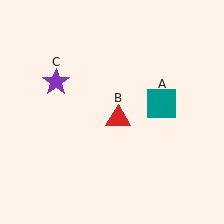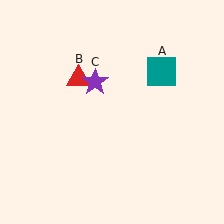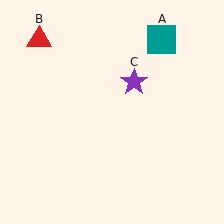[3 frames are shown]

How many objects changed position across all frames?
3 objects changed position: teal square (object A), red triangle (object B), purple star (object C).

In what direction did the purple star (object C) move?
The purple star (object C) moved right.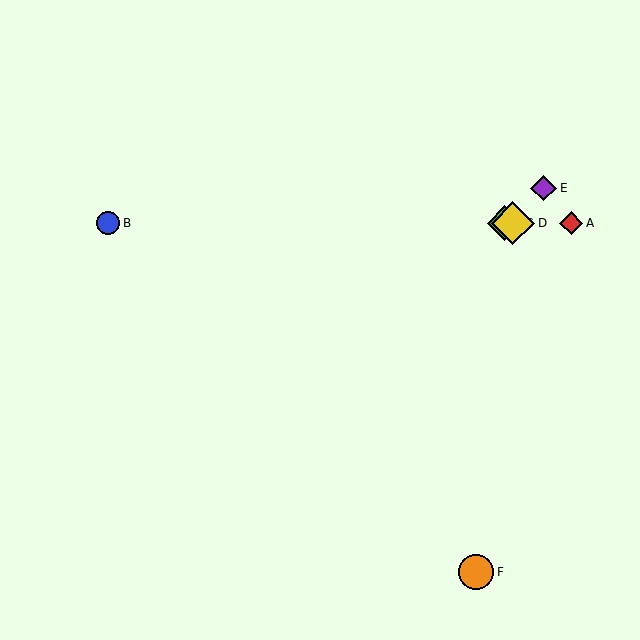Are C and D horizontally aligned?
Yes, both are at y≈223.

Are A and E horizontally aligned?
No, A is at y≈223 and E is at y≈188.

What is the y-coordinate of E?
Object E is at y≈188.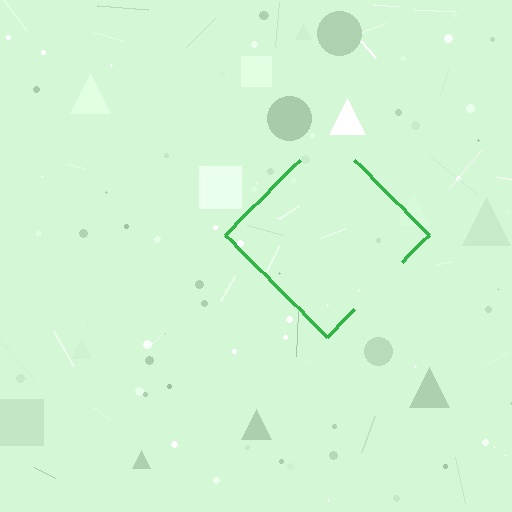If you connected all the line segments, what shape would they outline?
They would outline a diamond.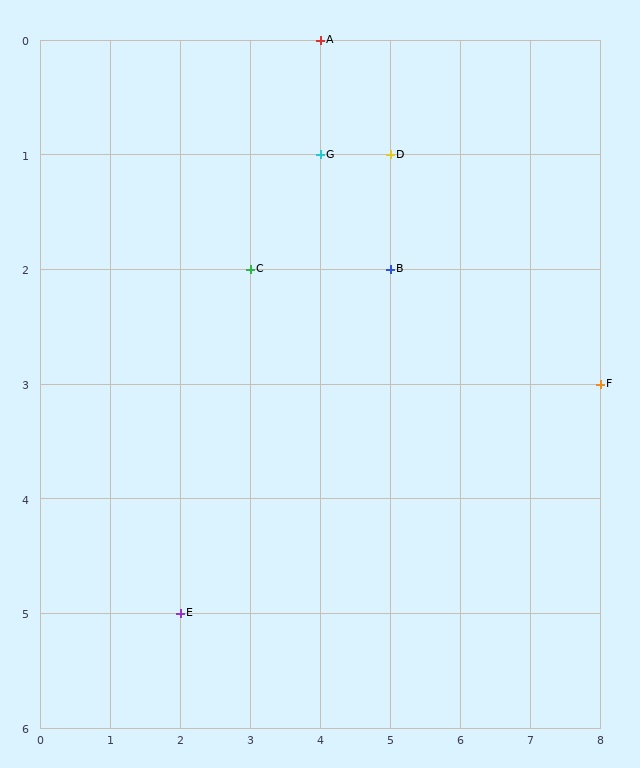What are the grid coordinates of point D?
Point D is at grid coordinates (5, 1).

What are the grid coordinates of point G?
Point G is at grid coordinates (4, 1).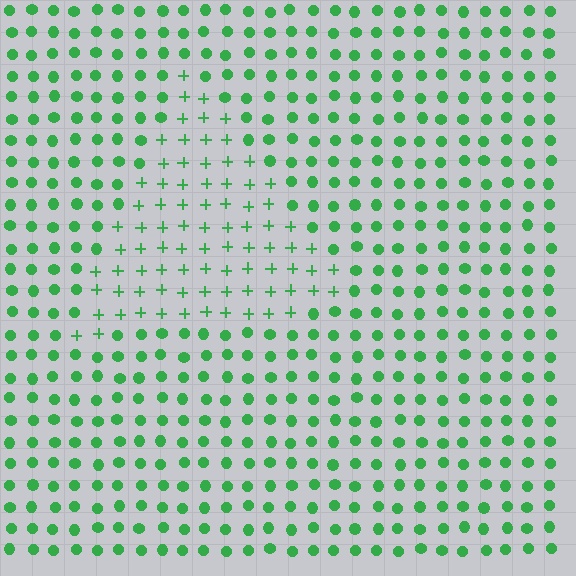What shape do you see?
I see a triangle.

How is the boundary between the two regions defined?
The boundary is defined by a change in element shape: plus signs inside vs. circles outside. All elements share the same color and spacing.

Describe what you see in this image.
The image is filled with small green elements arranged in a uniform grid. A triangle-shaped region contains plus signs, while the surrounding area contains circles. The boundary is defined purely by the change in element shape.